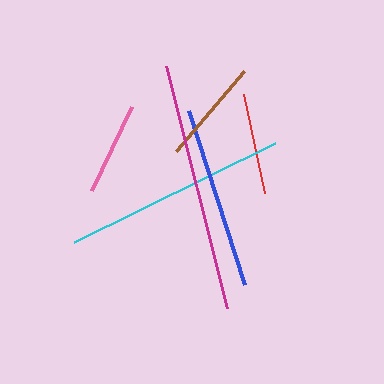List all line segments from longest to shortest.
From longest to shortest: magenta, cyan, blue, brown, red, pink.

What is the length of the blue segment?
The blue segment is approximately 184 pixels long.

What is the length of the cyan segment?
The cyan segment is approximately 224 pixels long.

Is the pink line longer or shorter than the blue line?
The blue line is longer than the pink line.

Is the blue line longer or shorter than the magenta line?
The magenta line is longer than the blue line.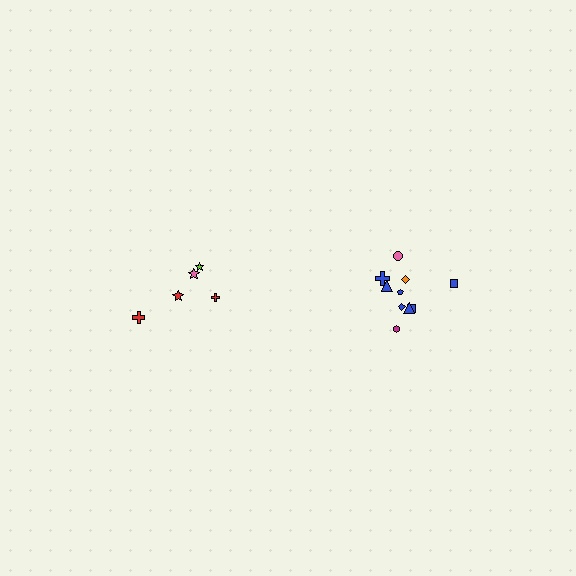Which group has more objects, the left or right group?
The right group.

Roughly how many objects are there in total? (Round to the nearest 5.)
Roughly 15 objects in total.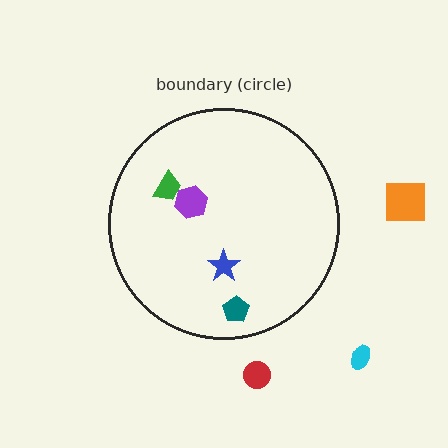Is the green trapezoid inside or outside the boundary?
Inside.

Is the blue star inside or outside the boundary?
Inside.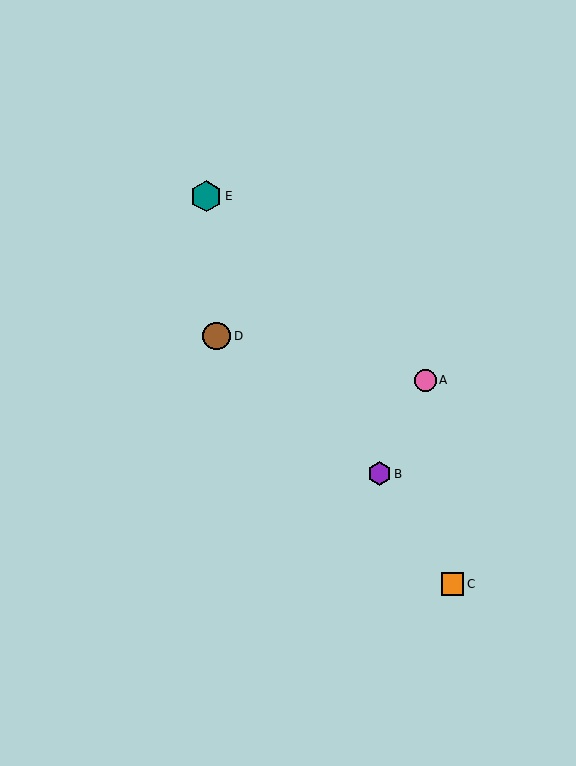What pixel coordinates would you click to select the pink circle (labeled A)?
Click at (426, 380) to select the pink circle A.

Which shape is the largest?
The teal hexagon (labeled E) is the largest.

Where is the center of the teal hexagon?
The center of the teal hexagon is at (206, 196).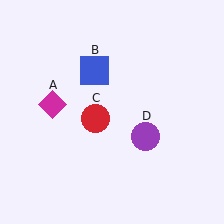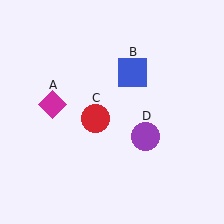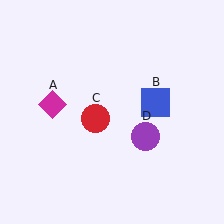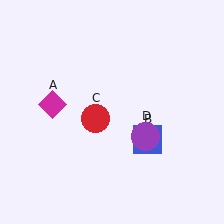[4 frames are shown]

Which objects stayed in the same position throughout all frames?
Magenta diamond (object A) and red circle (object C) and purple circle (object D) remained stationary.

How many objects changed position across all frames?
1 object changed position: blue square (object B).